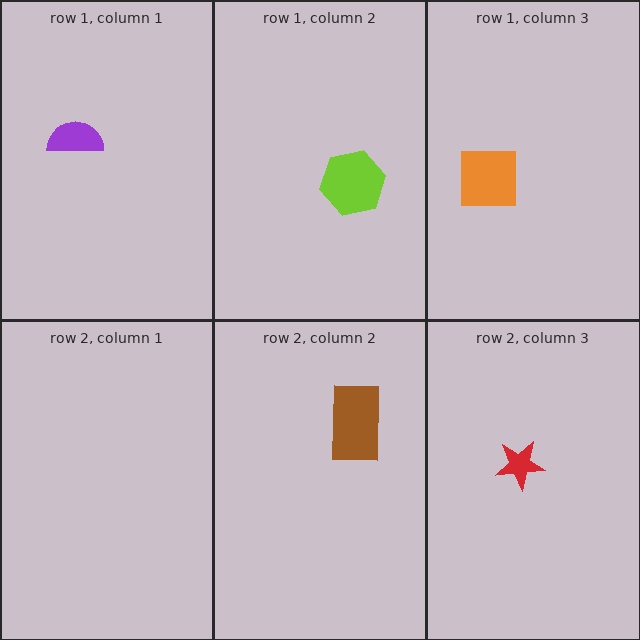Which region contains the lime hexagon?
The row 1, column 2 region.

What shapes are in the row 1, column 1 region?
The purple semicircle.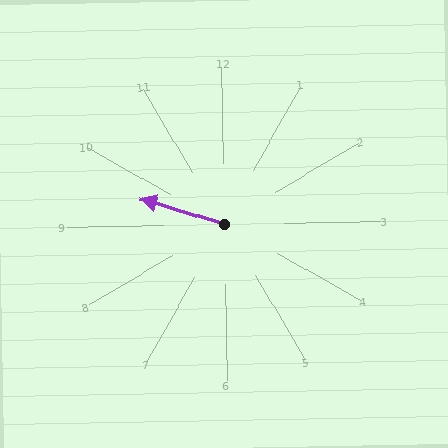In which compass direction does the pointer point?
West.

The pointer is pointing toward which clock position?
Roughly 10 o'clock.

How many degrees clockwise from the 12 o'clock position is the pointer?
Approximately 288 degrees.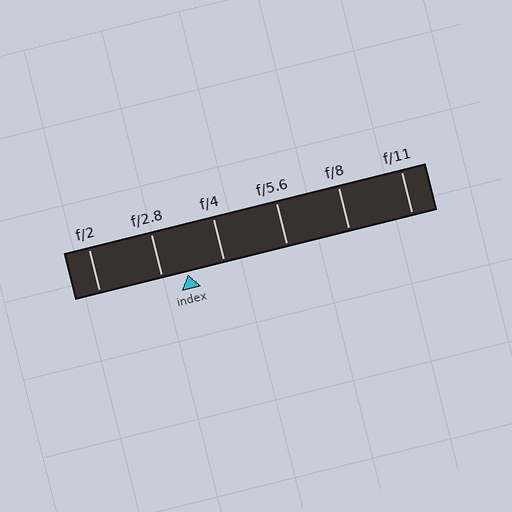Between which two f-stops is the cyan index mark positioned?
The index mark is between f/2.8 and f/4.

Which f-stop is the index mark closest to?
The index mark is closest to f/2.8.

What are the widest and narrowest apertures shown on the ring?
The widest aperture shown is f/2 and the narrowest is f/11.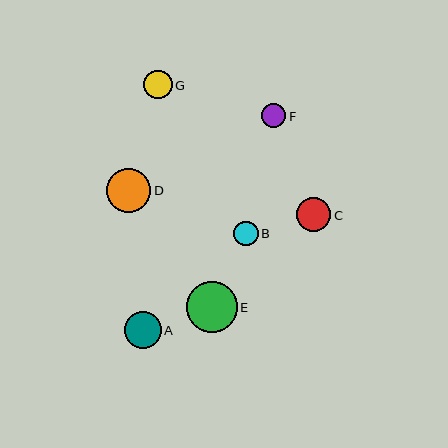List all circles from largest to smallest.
From largest to smallest: E, D, A, C, G, B, F.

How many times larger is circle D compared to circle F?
Circle D is approximately 1.8 times the size of circle F.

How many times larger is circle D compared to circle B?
Circle D is approximately 1.8 times the size of circle B.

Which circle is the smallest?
Circle F is the smallest with a size of approximately 24 pixels.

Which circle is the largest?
Circle E is the largest with a size of approximately 51 pixels.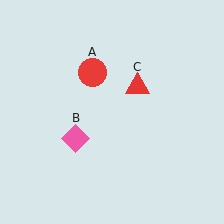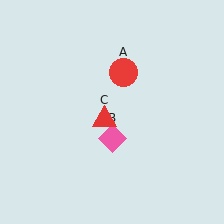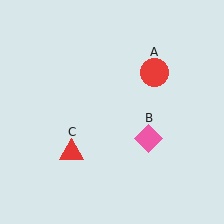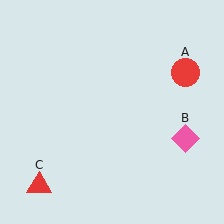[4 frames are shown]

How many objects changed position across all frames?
3 objects changed position: red circle (object A), pink diamond (object B), red triangle (object C).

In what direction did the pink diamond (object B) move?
The pink diamond (object B) moved right.